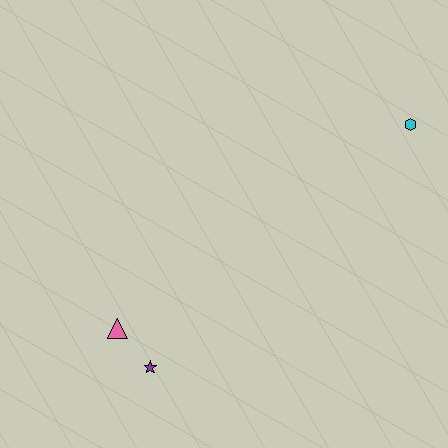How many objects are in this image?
There are 3 objects.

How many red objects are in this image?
There are no red objects.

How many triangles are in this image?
There is 1 triangle.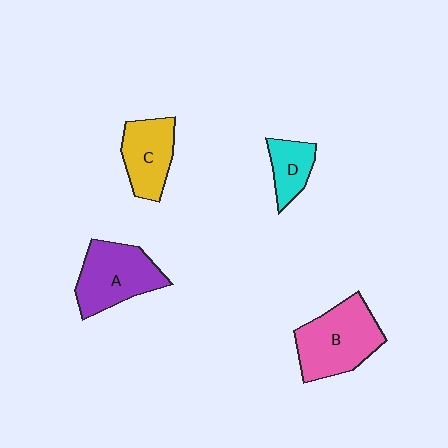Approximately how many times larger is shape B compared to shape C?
Approximately 1.4 times.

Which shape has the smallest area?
Shape D (cyan).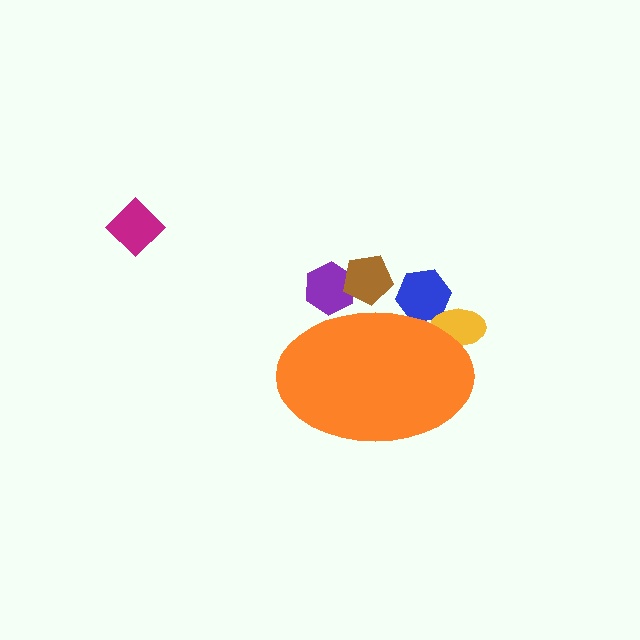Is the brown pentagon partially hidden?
Yes, the brown pentagon is partially hidden behind the orange ellipse.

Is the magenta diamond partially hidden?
No, the magenta diamond is fully visible.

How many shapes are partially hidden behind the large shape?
4 shapes are partially hidden.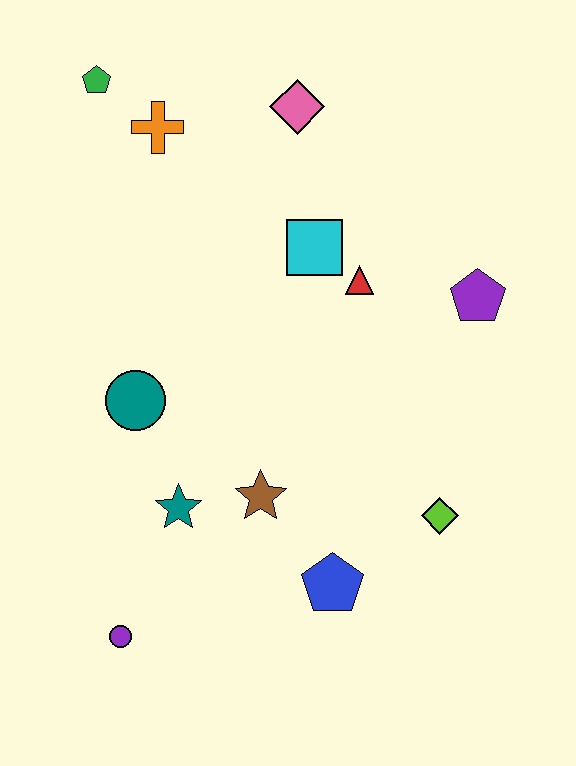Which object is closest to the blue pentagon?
The brown star is closest to the blue pentagon.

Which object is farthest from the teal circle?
The purple pentagon is farthest from the teal circle.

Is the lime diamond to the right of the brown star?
Yes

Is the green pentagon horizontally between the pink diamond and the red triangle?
No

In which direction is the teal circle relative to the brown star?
The teal circle is to the left of the brown star.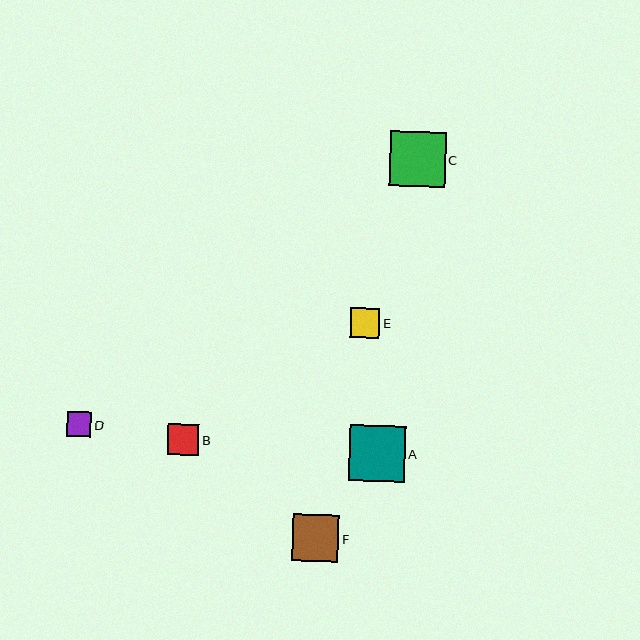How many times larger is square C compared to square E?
Square C is approximately 1.9 times the size of square E.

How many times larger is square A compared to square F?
Square A is approximately 1.2 times the size of square F.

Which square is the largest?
Square A is the largest with a size of approximately 56 pixels.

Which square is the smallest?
Square D is the smallest with a size of approximately 24 pixels.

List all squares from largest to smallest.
From largest to smallest: A, C, F, B, E, D.